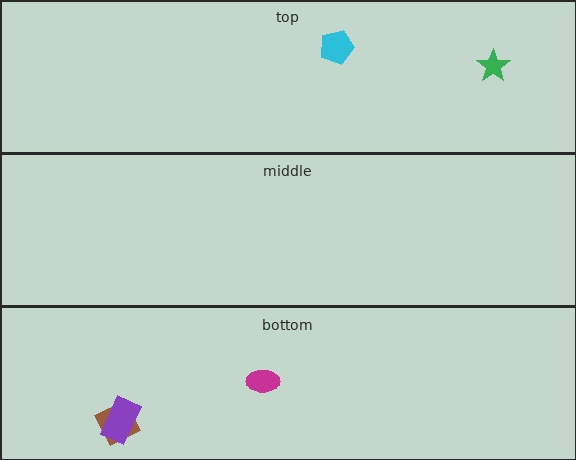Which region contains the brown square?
The bottom region.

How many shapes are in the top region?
2.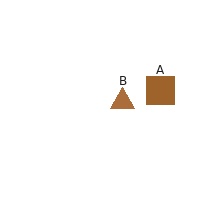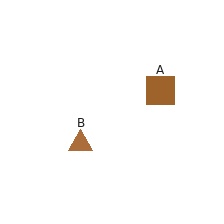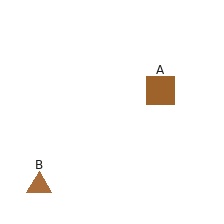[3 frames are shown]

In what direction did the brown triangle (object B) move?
The brown triangle (object B) moved down and to the left.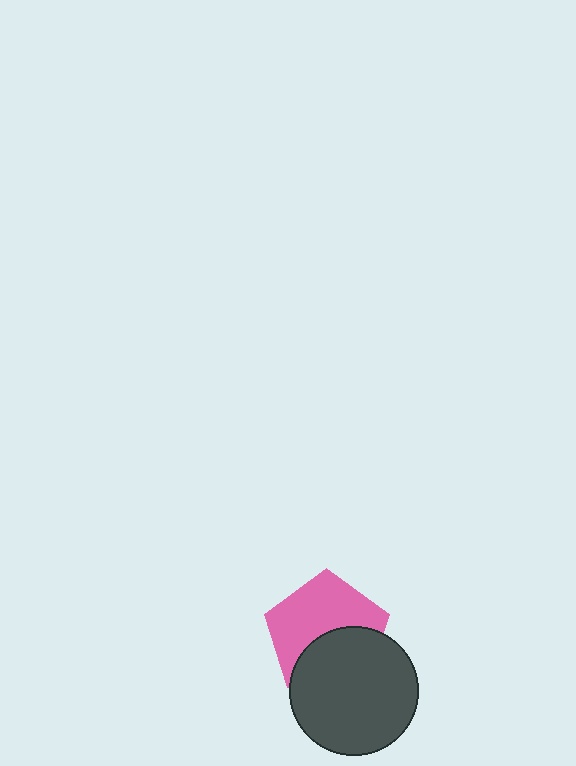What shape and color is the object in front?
The object in front is a dark gray circle.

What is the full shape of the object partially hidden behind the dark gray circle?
The partially hidden object is a pink pentagon.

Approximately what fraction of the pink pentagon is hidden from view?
Roughly 42% of the pink pentagon is hidden behind the dark gray circle.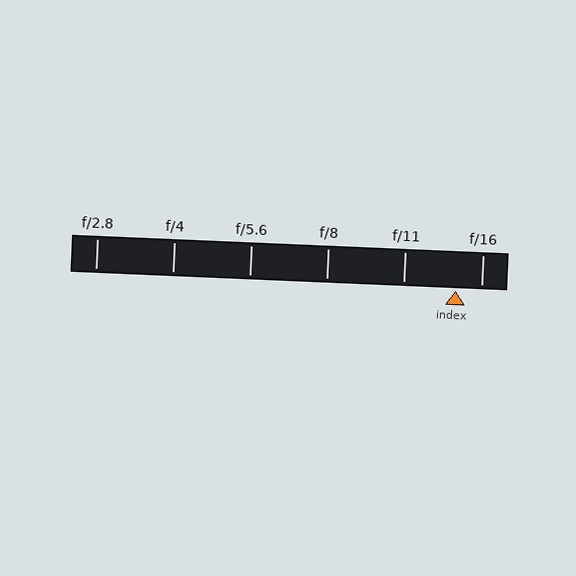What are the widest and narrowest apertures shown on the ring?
The widest aperture shown is f/2.8 and the narrowest is f/16.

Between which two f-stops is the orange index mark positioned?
The index mark is between f/11 and f/16.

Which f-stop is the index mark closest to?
The index mark is closest to f/16.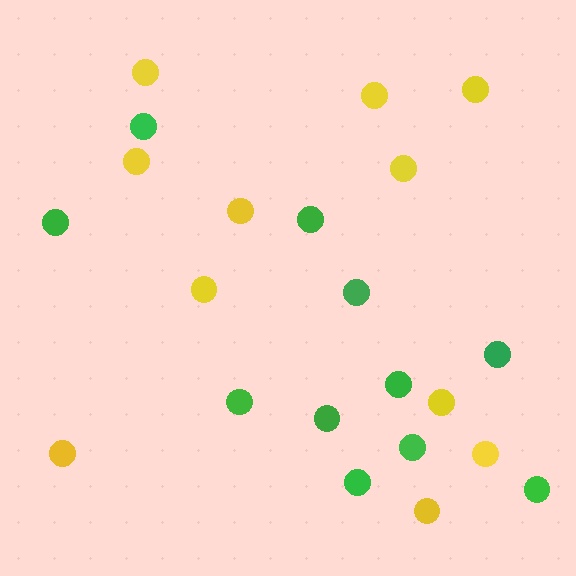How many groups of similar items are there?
There are 2 groups: one group of yellow circles (11) and one group of green circles (11).